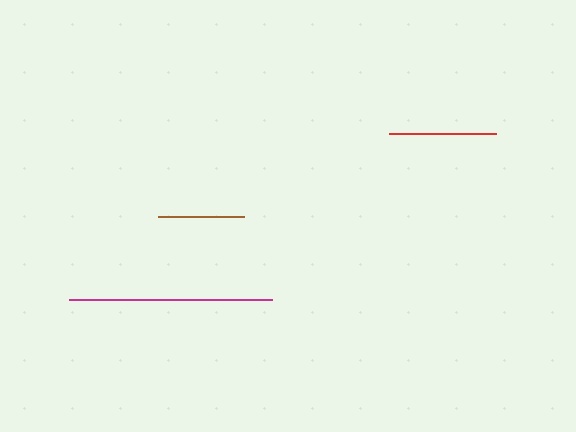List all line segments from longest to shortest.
From longest to shortest: magenta, red, brown.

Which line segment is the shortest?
The brown line is the shortest at approximately 86 pixels.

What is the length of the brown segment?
The brown segment is approximately 86 pixels long.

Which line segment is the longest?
The magenta line is the longest at approximately 203 pixels.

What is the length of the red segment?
The red segment is approximately 107 pixels long.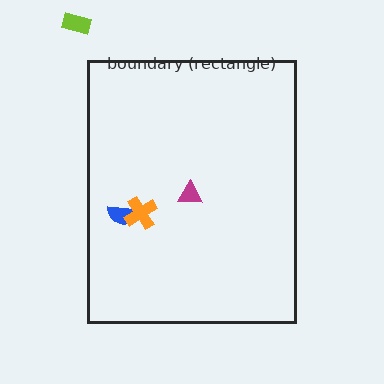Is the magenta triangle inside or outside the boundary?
Inside.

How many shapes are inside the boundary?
3 inside, 1 outside.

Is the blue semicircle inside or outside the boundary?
Inside.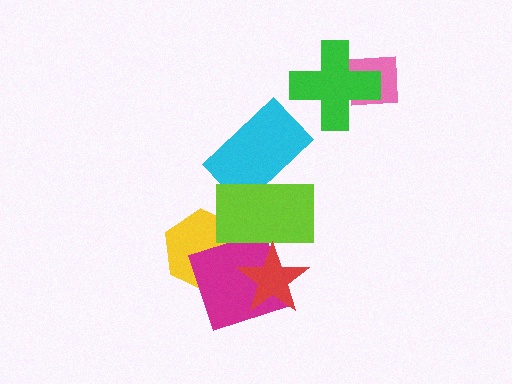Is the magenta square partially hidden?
Yes, it is partially covered by another shape.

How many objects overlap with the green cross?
1 object overlaps with the green cross.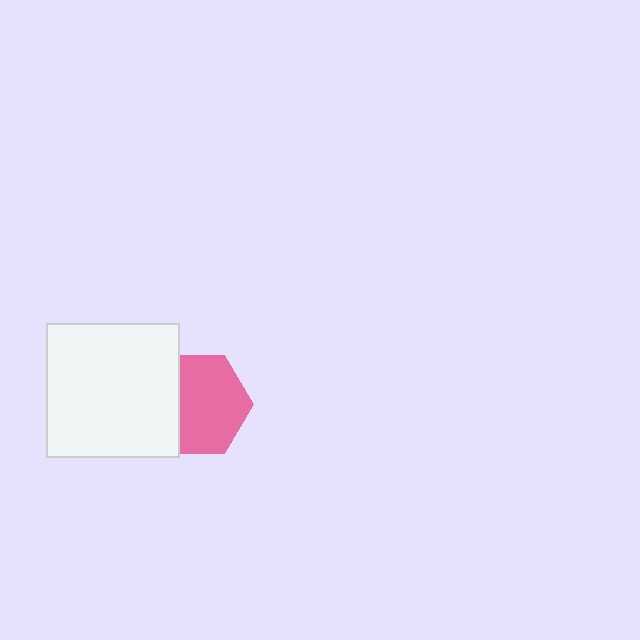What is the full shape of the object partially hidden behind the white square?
The partially hidden object is a pink hexagon.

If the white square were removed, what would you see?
You would see the complete pink hexagon.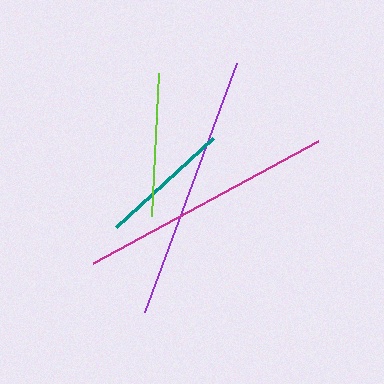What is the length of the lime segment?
The lime segment is approximately 144 pixels long.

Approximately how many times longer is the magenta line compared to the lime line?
The magenta line is approximately 1.8 times the length of the lime line.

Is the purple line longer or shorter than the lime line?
The purple line is longer than the lime line.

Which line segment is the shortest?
The teal line is the shortest at approximately 132 pixels.